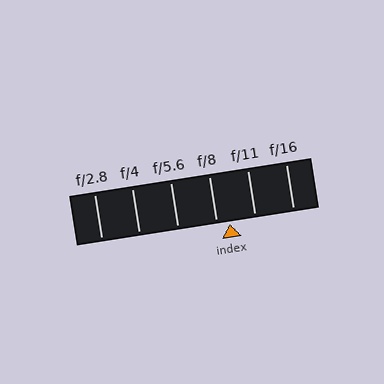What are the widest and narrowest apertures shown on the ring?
The widest aperture shown is f/2.8 and the narrowest is f/16.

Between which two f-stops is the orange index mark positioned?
The index mark is between f/8 and f/11.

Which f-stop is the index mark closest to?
The index mark is closest to f/8.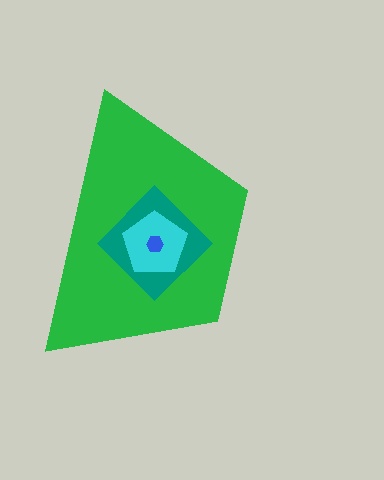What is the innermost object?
The blue hexagon.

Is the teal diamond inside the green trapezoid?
Yes.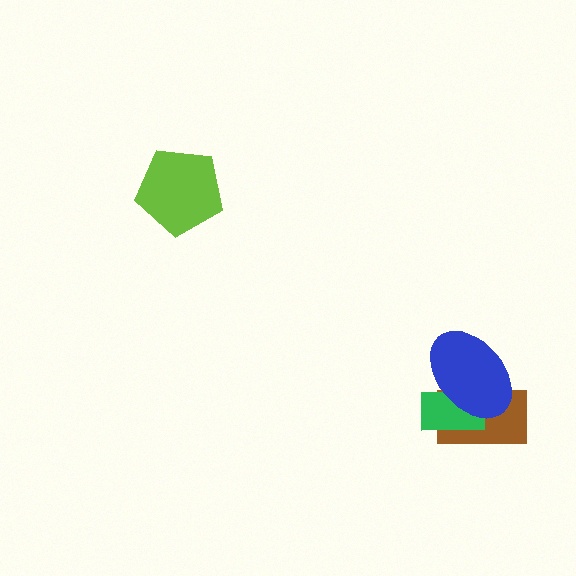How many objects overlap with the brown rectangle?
2 objects overlap with the brown rectangle.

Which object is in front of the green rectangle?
The blue ellipse is in front of the green rectangle.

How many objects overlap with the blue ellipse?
2 objects overlap with the blue ellipse.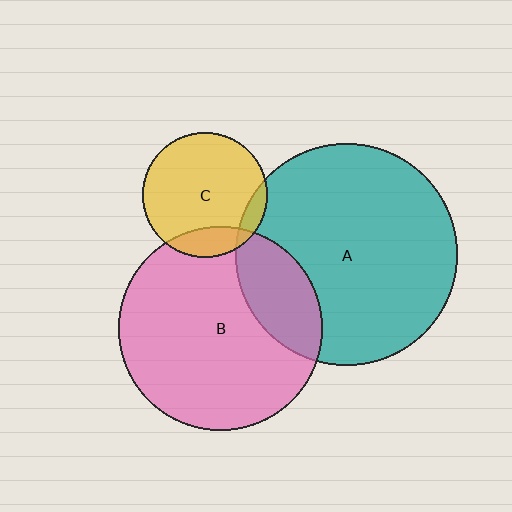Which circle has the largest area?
Circle A (teal).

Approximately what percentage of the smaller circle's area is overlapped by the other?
Approximately 15%.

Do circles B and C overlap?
Yes.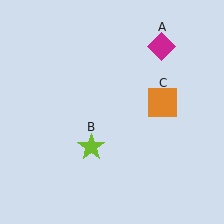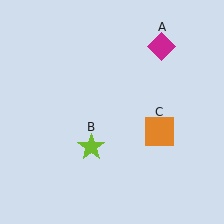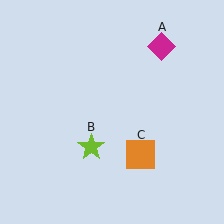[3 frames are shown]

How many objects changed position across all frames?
1 object changed position: orange square (object C).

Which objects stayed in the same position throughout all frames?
Magenta diamond (object A) and lime star (object B) remained stationary.